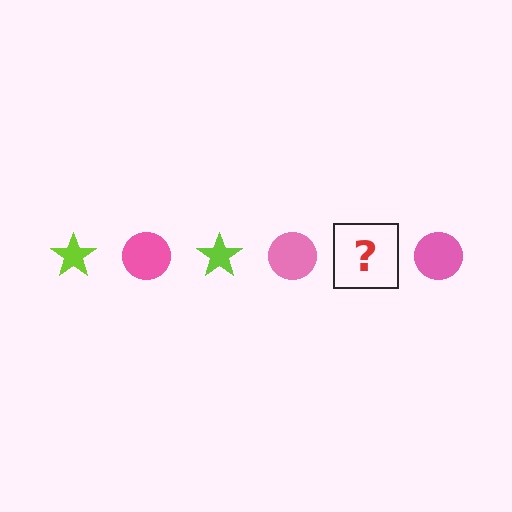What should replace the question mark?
The question mark should be replaced with a lime star.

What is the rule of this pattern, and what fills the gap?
The rule is that the pattern alternates between lime star and pink circle. The gap should be filled with a lime star.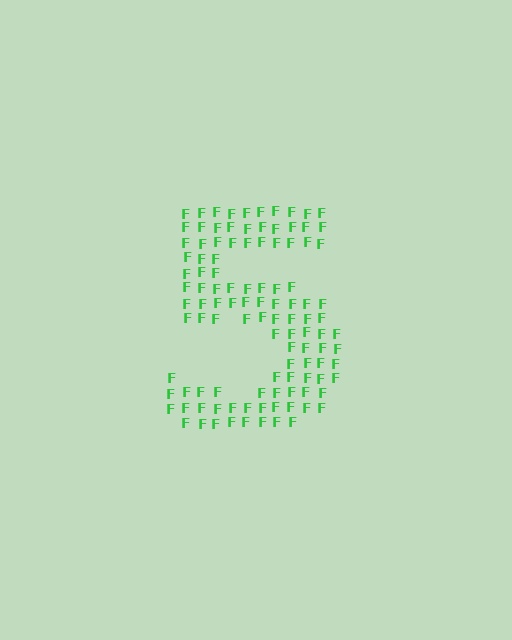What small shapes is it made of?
It is made of small letter F's.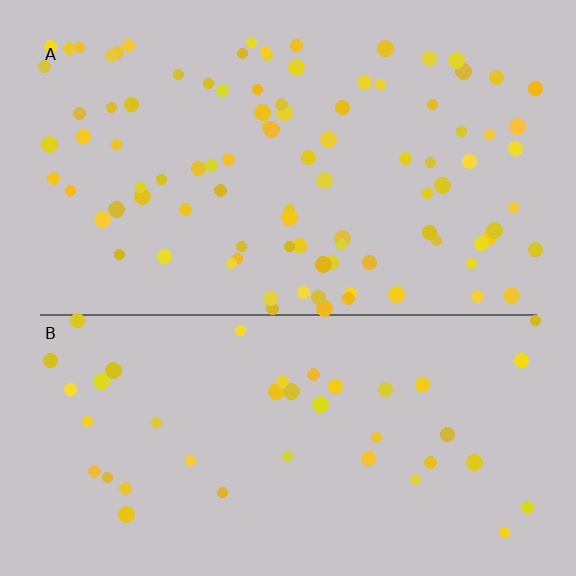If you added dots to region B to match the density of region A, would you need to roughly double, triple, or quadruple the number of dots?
Approximately double.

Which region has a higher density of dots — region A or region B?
A (the top).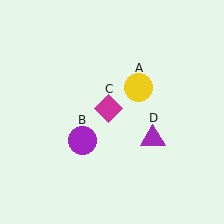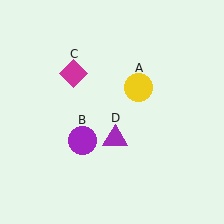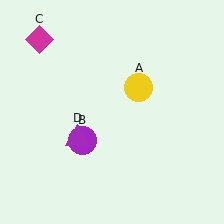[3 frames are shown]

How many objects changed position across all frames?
2 objects changed position: magenta diamond (object C), purple triangle (object D).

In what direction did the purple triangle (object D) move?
The purple triangle (object D) moved left.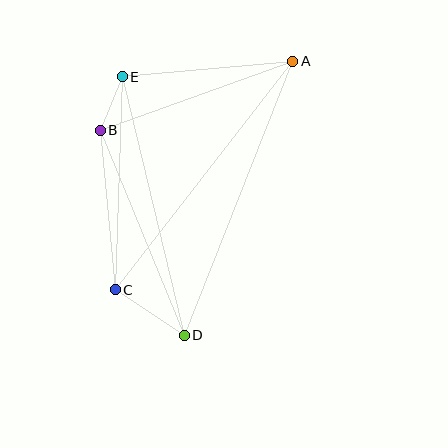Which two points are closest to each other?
Points B and E are closest to each other.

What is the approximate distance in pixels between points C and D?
The distance between C and D is approximately 82 pixels.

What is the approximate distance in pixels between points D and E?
The distance between D and E is approximately 265 pixels.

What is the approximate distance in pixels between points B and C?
The distance between B and C is approximately 160 pixels.